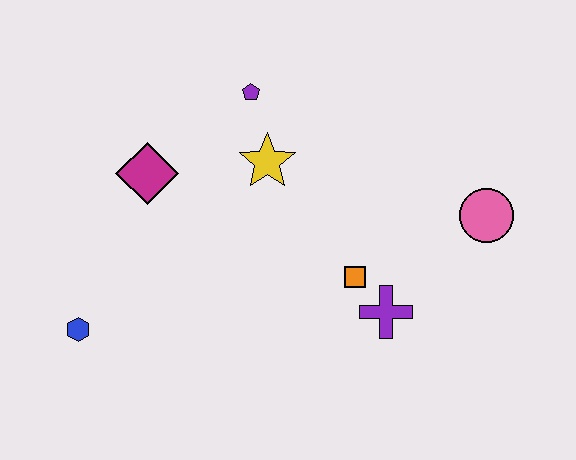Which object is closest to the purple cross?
The orange square is closest to the purple cross.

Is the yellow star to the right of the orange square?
No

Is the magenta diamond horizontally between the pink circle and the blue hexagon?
Yes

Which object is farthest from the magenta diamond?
The pink circle is farthest from the magenta diamond.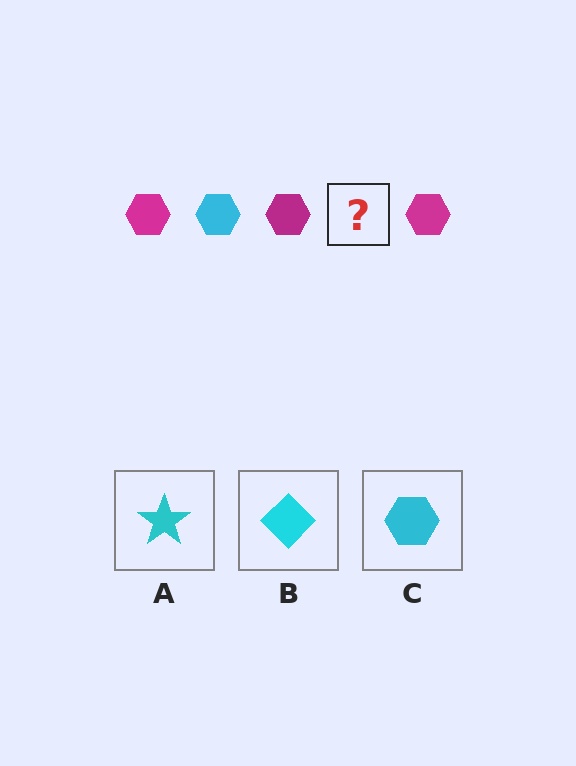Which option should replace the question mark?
Option C.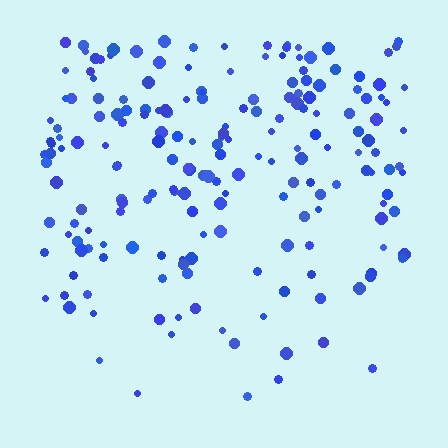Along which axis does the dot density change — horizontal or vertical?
Vertical.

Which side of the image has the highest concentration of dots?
The top.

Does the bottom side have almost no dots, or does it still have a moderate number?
Still a moderate number, just noticeably fewer than the top.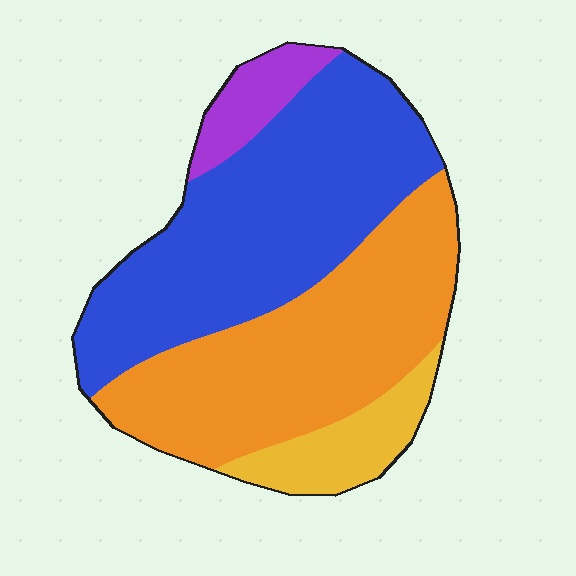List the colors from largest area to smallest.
From largest to smallest: blue, orange, yellow, purple.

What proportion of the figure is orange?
Orange takes up about two fifths (2/5) of the figure.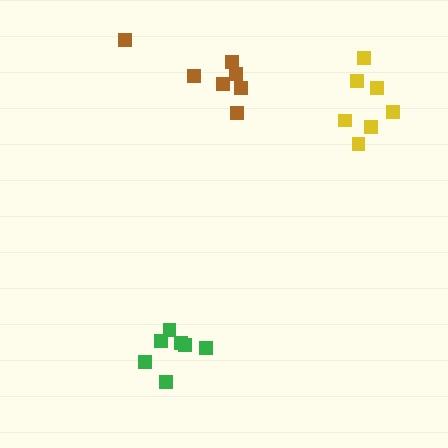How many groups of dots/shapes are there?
There are 3 groups.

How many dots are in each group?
Group 1: 7 dots, Group 2: 7 dots, Group 3: 7 dots (21 total).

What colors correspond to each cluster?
The clusters are colored: green, yellow, brown.